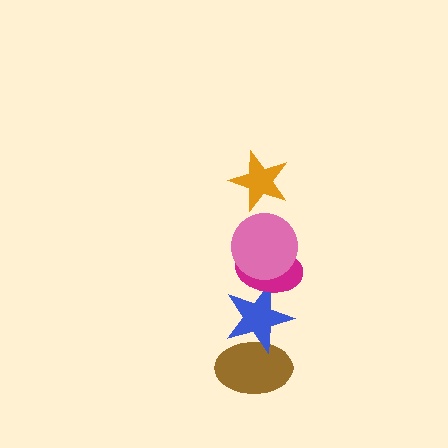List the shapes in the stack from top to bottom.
From top to bottom: the orange star, the pink circle, the magenta ellipse, the blue star, the brown ellipse.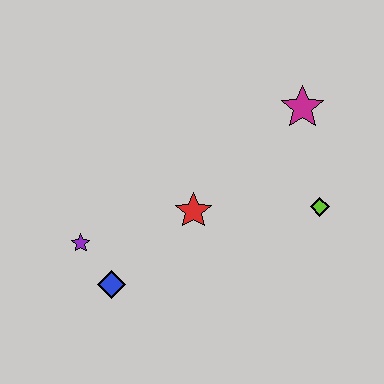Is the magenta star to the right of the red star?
Yes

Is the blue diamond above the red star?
No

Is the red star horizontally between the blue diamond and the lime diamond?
Yes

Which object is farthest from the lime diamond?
The purple star is farthest from the lime diamond.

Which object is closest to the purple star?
The blue diamond is closest to the purple star.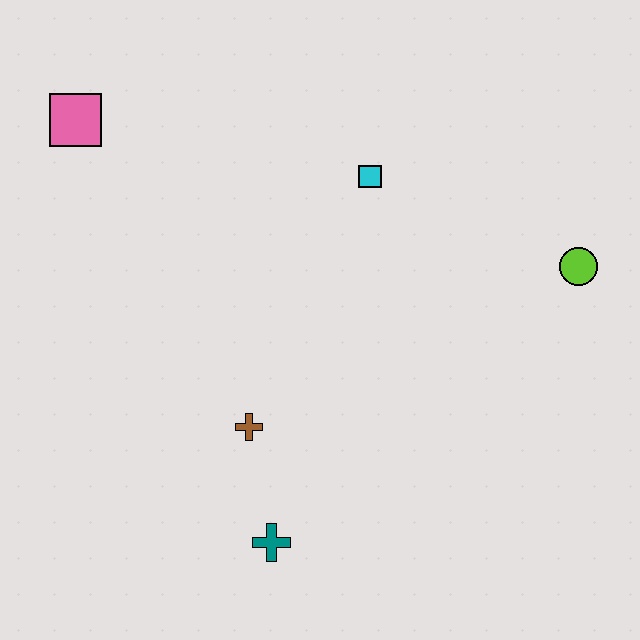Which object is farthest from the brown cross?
The lime circle is farthest from the brown cross.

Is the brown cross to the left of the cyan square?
Yes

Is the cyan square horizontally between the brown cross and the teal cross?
No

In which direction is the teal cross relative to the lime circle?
The teal cross is to the left of the lime circle.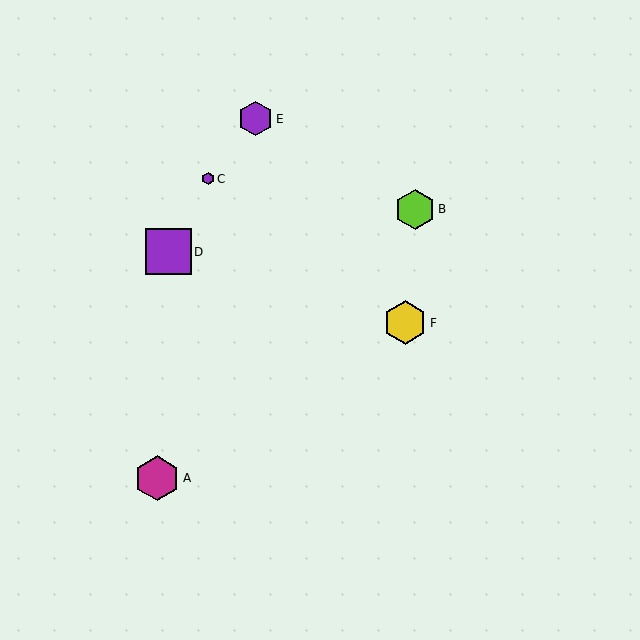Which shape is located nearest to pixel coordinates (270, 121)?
The purple hexagon (labeled E) at (256, 119) is nearest to that location.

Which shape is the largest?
The purple square (labeled D) is the largest.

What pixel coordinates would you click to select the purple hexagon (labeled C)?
Click at (208, 179) to select the purple hexagon C.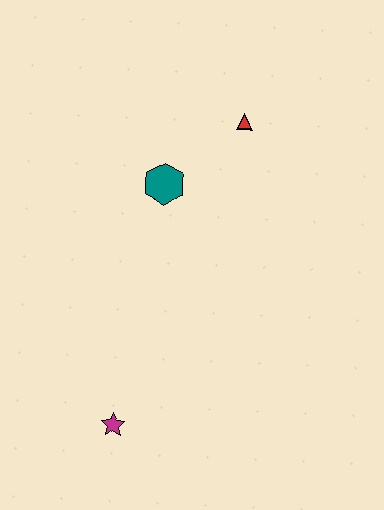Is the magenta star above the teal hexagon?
No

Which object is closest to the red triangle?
The teal hexagon is closest to the red triangle.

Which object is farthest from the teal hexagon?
The magenta star is farthest from the teal hexagon.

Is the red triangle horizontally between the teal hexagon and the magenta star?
No